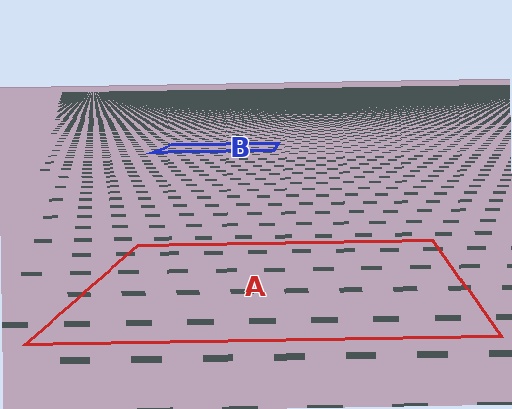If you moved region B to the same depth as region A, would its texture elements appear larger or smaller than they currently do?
They would appear larger. At a closer depth, the same texture elements are projected at a bigger on-screen size.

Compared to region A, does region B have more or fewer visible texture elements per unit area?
Region B has more texture elements per unit area — they are packed more densely because it is farther away.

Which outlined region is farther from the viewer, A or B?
Region B is farther from the viewer — the texture elements inside it appear smaller and more densely packed.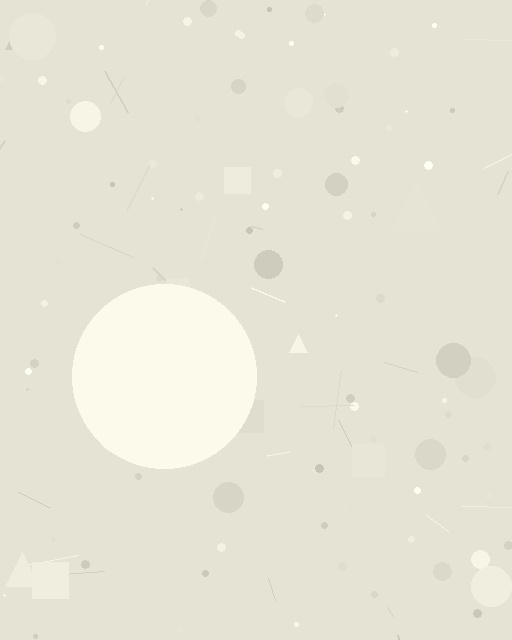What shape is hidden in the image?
A circle is hidden in the image.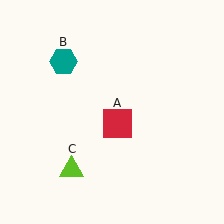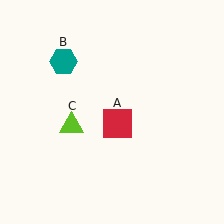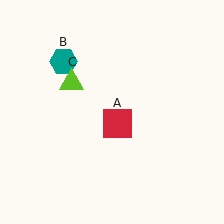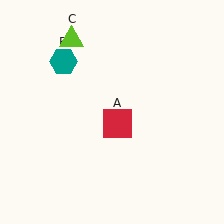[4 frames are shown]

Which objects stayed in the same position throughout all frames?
Red square (object A) and teal hexagon (object B) remained stationary.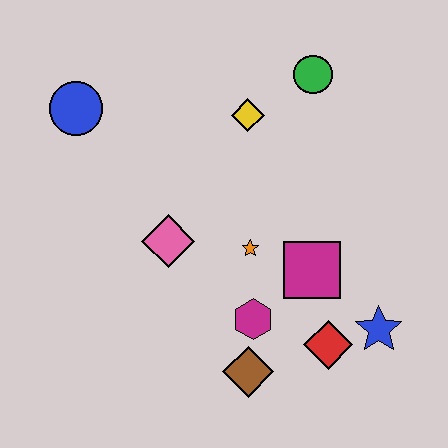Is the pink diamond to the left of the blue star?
Yes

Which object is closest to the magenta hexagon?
The brown diamond is closest to the magenta hexagon.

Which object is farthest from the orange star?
The blue circle is farthest from the orange star.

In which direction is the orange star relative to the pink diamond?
The orange star is to the right of the pink diamond.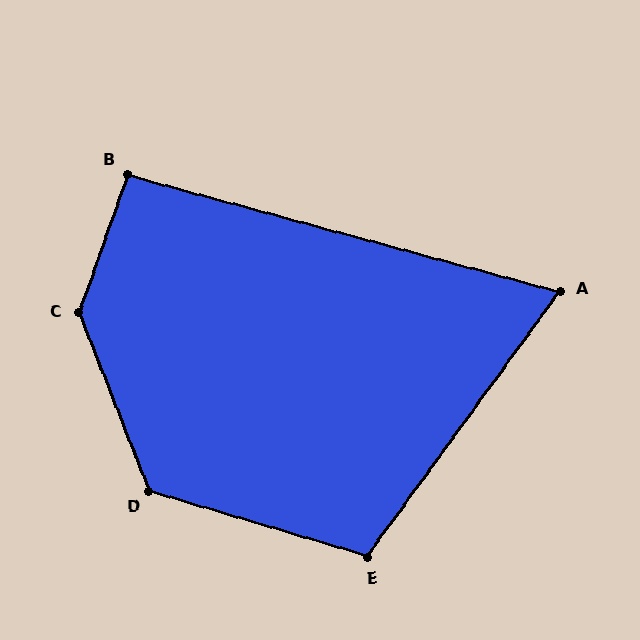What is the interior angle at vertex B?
Approximately 94 degrees (approximately right).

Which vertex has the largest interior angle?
C, at approximately 139 degrees.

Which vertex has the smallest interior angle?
A, at approximately 69 degrees.